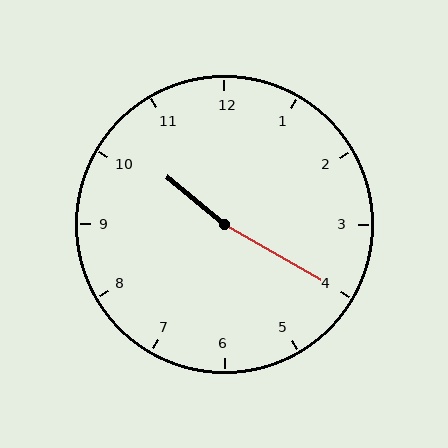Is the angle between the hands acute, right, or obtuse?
It is obtuse.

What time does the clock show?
10:20.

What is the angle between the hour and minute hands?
Approximately 170 degrees.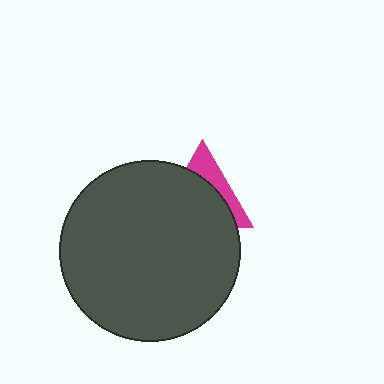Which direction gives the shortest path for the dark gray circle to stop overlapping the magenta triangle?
Moving down gives the shortest separation.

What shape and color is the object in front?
The object in front is a dark gray circle.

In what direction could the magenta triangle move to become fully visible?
The magenta triangle could move up. That would shift it out from behind the dark gray circle entirely.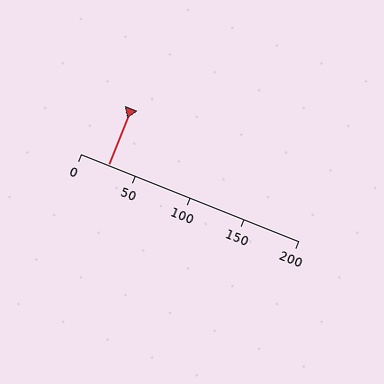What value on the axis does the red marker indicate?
The marker indicates approximately 25.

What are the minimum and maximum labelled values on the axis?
The axis runs from 0 to 200.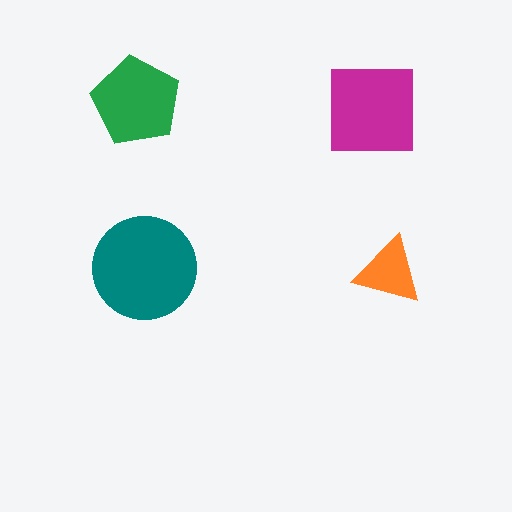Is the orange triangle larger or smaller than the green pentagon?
Smaller.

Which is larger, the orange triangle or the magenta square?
The magenta square.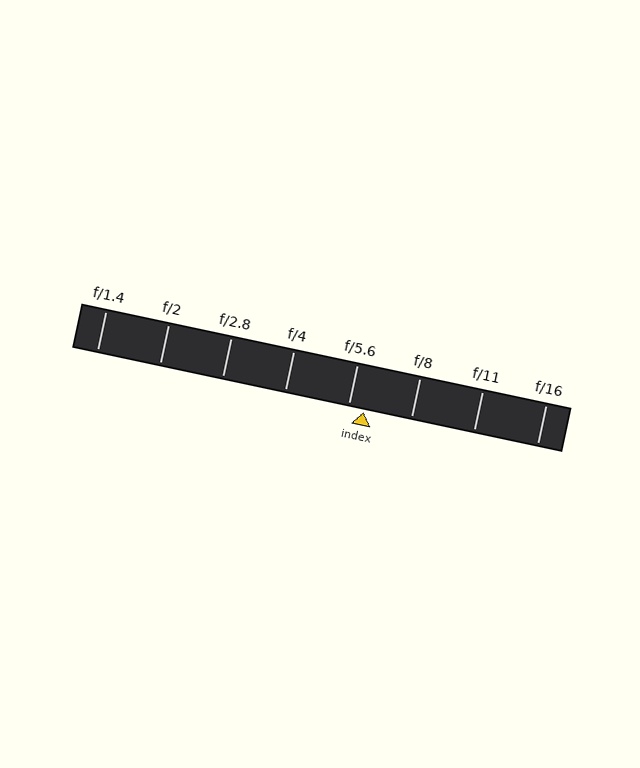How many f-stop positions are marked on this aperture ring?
There are 8 f-stop positions marked.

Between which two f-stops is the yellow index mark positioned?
The index mark is between f/5.6 and f/8.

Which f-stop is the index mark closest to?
The index mark is closest to f/5.6.